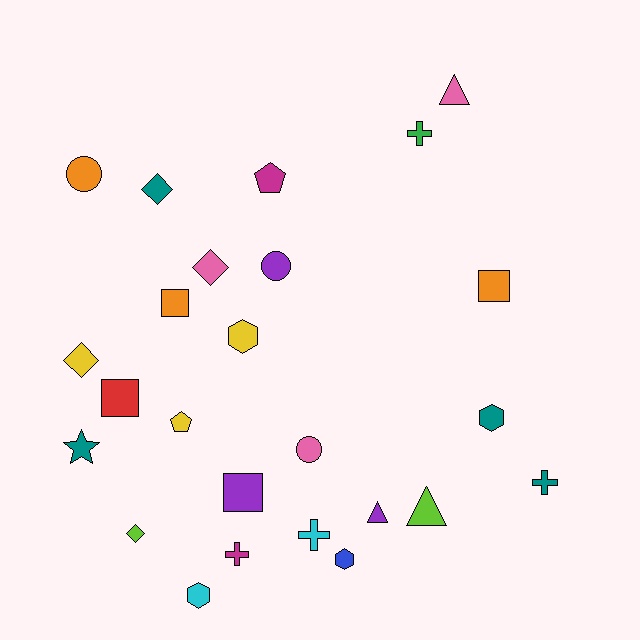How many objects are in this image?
There are 25 objects.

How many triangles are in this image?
There are 3 triangles.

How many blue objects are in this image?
There is 1 blue object.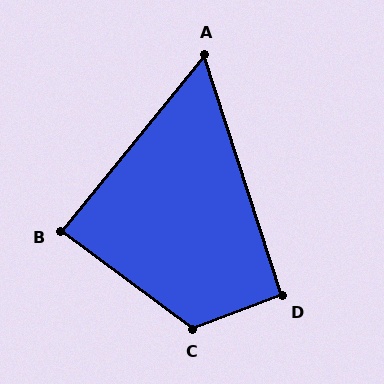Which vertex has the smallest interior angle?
A, at approximately 57 degrees.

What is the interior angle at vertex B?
Approximately 87 degrees (approximately right).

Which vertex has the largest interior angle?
C, at approximately 123 degrees.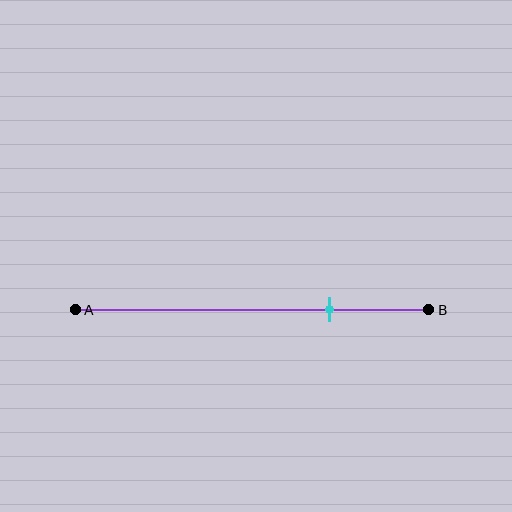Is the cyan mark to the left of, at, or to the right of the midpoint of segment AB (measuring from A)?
The cyan mark is to the right of the midpoint of segment AB.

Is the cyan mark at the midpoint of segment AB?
No, the mark is at about 70% from A, not at the 50% midpoint.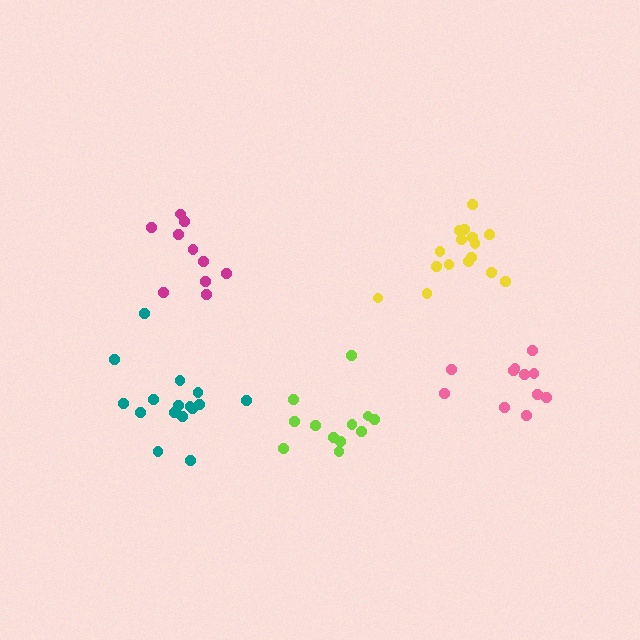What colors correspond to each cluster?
The clusters are colored: yellow, lime, magenta, pink, teal.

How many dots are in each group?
Group 1: 16 dots, Group 2: 12 dots, Group 3: 10 dots, Group 4: 11 dots, Group 5: 16 dots (65 total).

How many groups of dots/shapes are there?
There are 5 groups.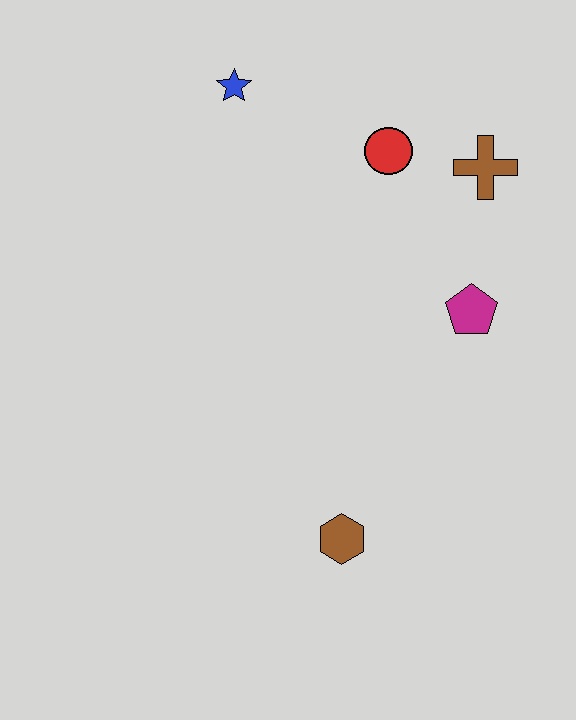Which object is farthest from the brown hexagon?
The blue star is farthest from the brown hexagon.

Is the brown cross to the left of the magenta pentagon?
No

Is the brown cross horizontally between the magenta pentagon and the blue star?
No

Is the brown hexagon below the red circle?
Yes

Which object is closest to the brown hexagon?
The magenta pentagon is closest to the brown hexagon.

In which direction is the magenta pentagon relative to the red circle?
The magenta pentagon is below the red circle.